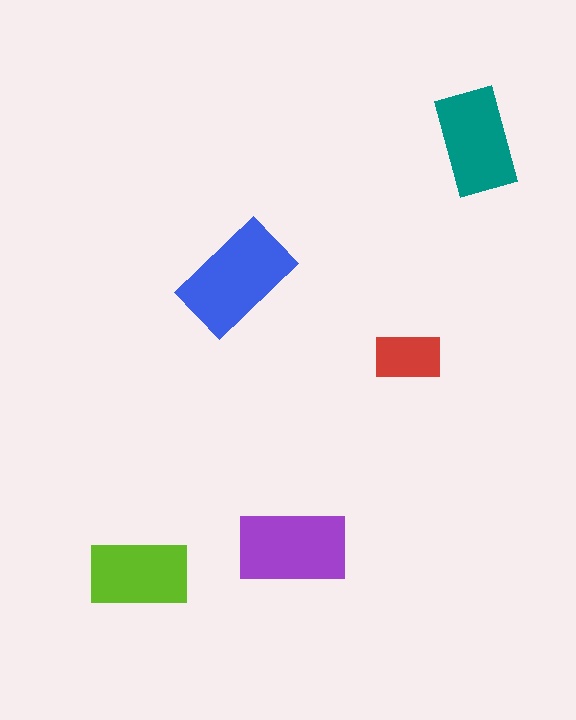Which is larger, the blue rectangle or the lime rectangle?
The blue one.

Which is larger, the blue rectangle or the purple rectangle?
The blue one.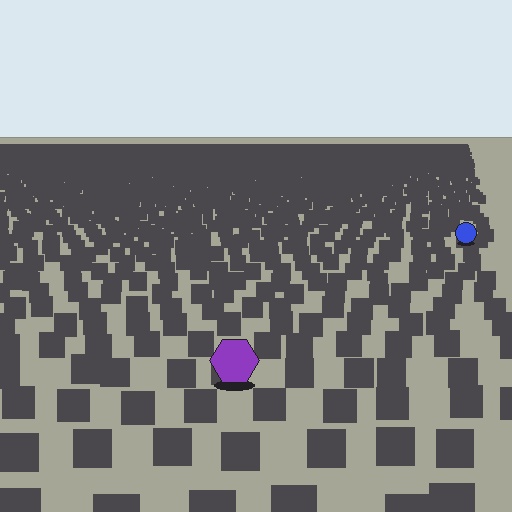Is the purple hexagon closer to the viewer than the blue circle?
Yes. The purple hexagon is closer — you can tell from the texture gradient: the ground texture is coarser near it.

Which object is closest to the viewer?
The purple hexagon is closest. The texture marks near it are larger and more spread out.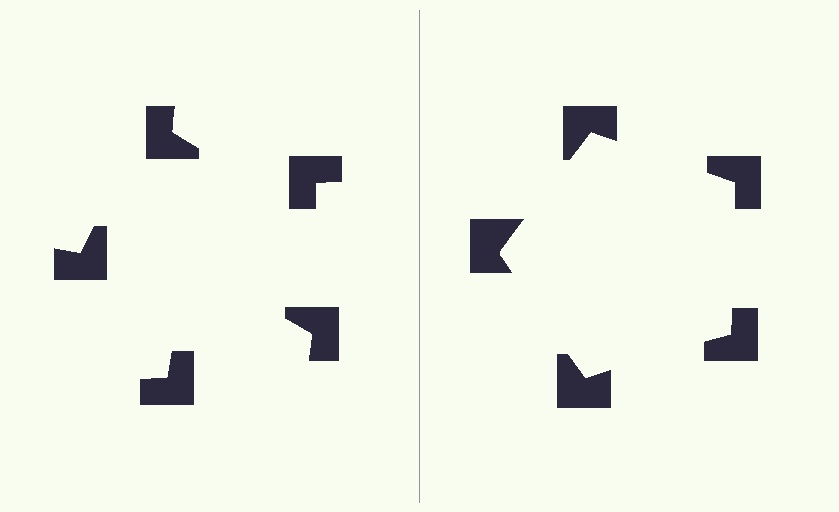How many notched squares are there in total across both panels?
10 — 5 on each side.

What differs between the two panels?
The notched squares are positioned identically on both sides; only the wedge orientations differ. On the right they align to a pentagon; on the left they are misaligned.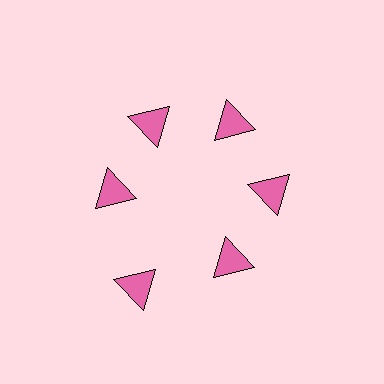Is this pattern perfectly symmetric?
No. The 6 pink triangles are arranged in a ring, but one element near the 7 o'clock position is pushed outward from the center, breaking the 6-fold rotational symmetry.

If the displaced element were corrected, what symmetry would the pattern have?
It would have 6-fold rotational symmetry — the pattern would map onto itself every 60 degrees.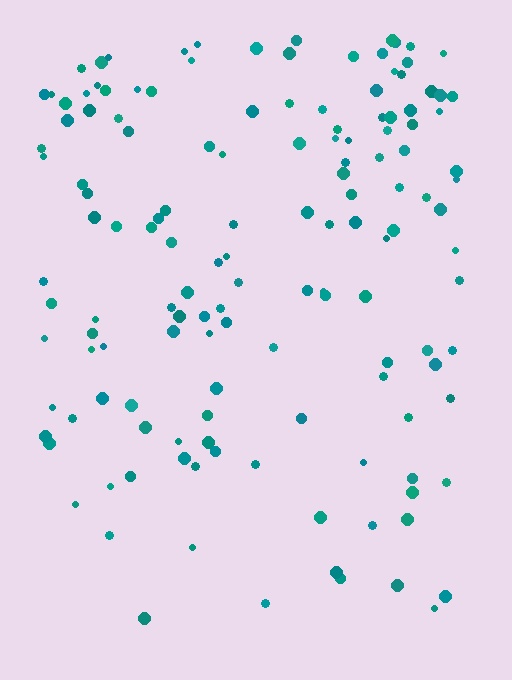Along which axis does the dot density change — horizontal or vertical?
Vertical.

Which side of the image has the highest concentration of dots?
The top.